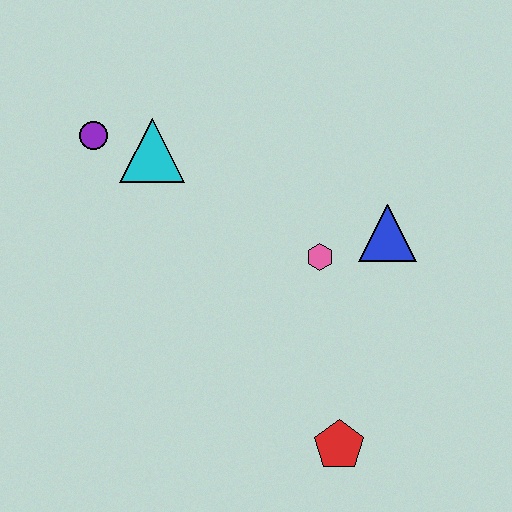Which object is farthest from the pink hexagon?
The purple circle is farthest from the pink hexagon.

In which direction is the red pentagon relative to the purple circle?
The red pentagon is below the purple circle.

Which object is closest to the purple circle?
The cyan triangle is closest to the purple circle.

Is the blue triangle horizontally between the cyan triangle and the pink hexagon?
No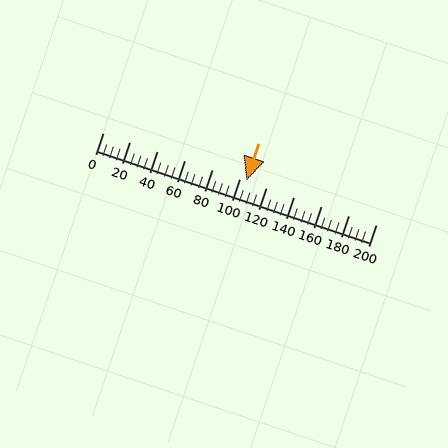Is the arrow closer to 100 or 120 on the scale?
The arrow is closer to 100.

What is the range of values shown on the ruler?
The ruler shows values from 0 to 200.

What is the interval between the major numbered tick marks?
The major tick marks are spaced 20 units apart.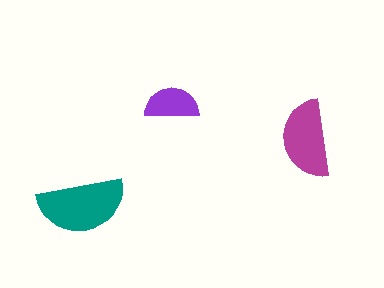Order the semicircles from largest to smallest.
the teal one, the magenta one, the purple one.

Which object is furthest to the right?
The magenta semicircle is rightmost.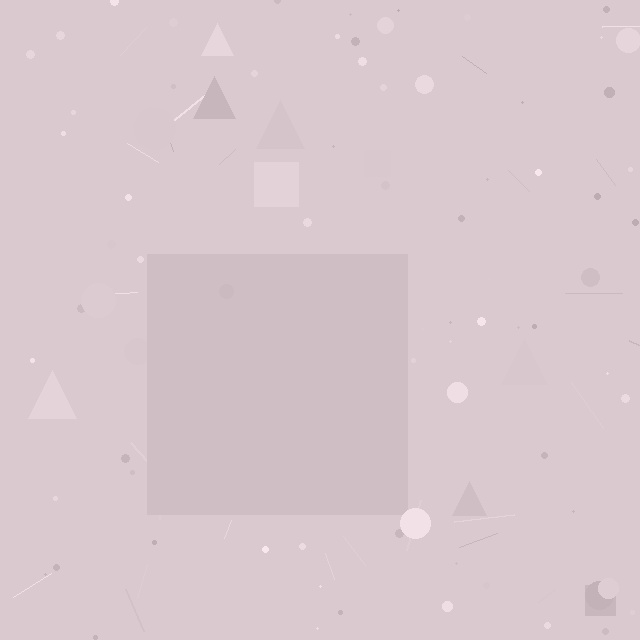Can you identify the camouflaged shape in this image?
The camouflaged shape is a square.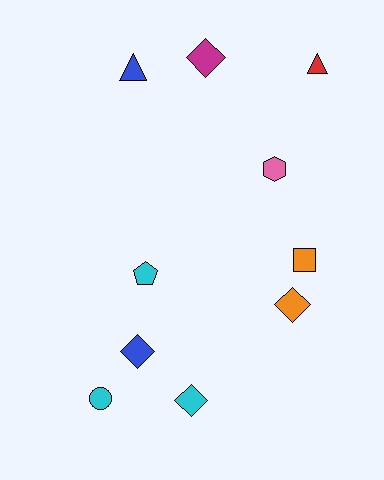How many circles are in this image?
There is 1 circle.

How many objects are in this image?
There are 10 objects.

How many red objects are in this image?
There is 1 red object.